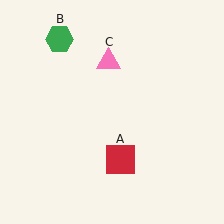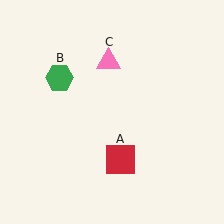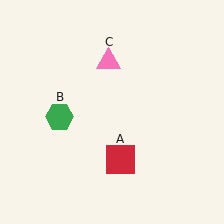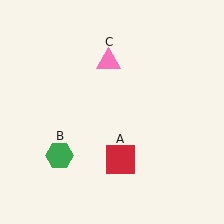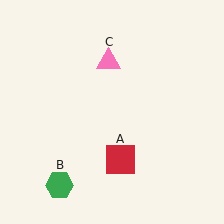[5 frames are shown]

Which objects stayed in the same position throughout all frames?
Red square (object A) and pink triangle (object C) remained stationary.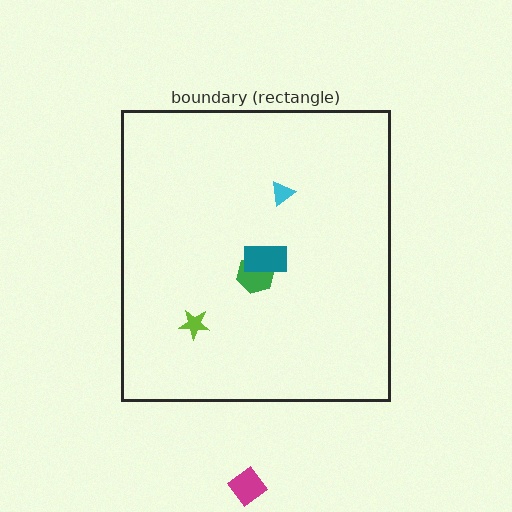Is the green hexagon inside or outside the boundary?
Inside.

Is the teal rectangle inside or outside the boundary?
Inside.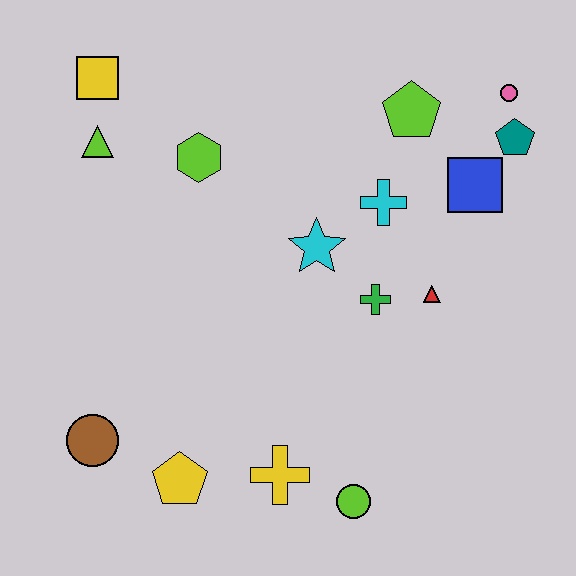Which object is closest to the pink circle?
The teal pentagon is closest to the pink circle.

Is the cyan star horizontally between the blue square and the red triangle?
No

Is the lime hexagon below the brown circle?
No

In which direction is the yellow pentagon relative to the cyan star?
The yellow pentagon is below the cyan star.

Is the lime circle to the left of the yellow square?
No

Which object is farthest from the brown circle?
The pink circle is farthest from the brown circle.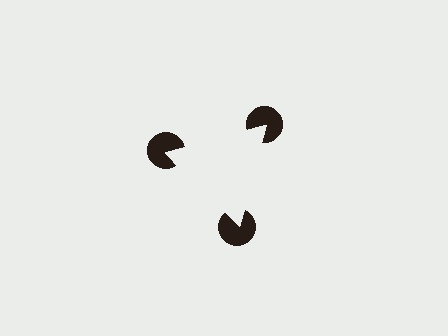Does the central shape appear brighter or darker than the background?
It typically appears slightly brighter than the background, even though no actual brightness change is drawn.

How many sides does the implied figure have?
3 sides.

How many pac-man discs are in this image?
There are 3 — one at each vertex of the illusory triangle.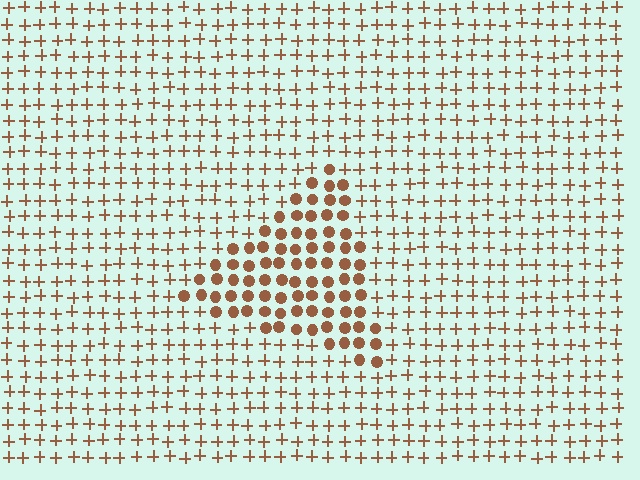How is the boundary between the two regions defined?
The boundary is defined by a change in element shape: circles inside vs. plus signs outside. All elements share the same color and spacing.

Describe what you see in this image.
The image is filled with small brown elements arranged in a uniform grid. A triangle-shaped region contains circles, while the surrounding area contains plus signs. The boundary is defined purely by the change in element shape.